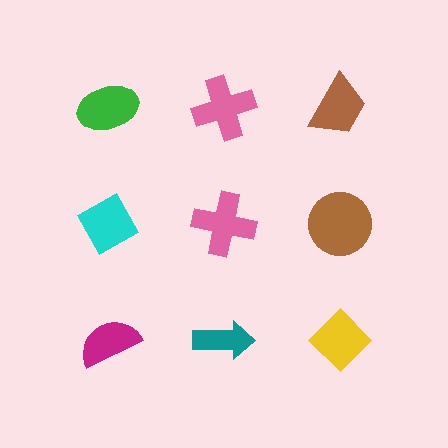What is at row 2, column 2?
A pink cross.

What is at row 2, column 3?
A brown circle.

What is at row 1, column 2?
A pink cross.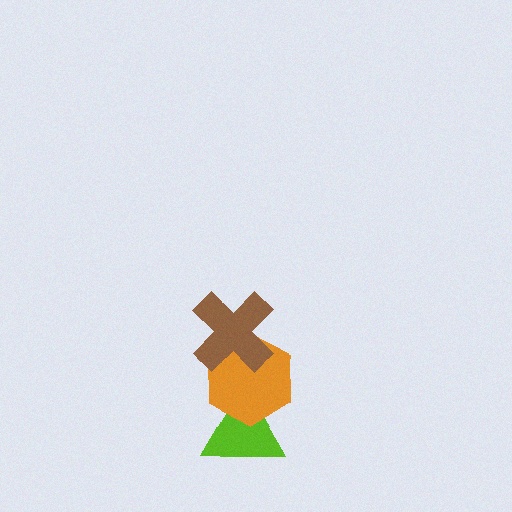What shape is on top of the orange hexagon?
The brown cross is on top of the orange hexagon.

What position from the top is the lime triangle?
The lime triangle is 3rd from the top.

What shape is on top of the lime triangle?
The orange hexagon is on top of the lime triangle.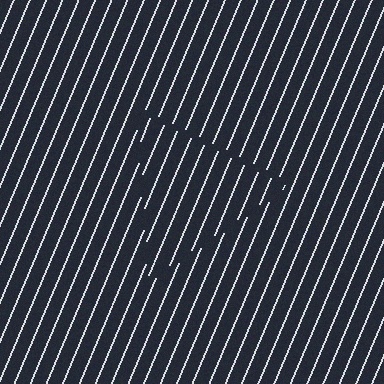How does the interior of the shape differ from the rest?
The interior of the shape contains the same grating, shifted by half a period — the contour is defined by the phase discontinuity where line-ends from the inner and outer gratings abut.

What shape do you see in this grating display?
An illusory triangle. The interior of the shape contains the same grating, shifted by half a period — the contour is defined by the phase discontinuity where line-ends from the inner and outer gratings abut.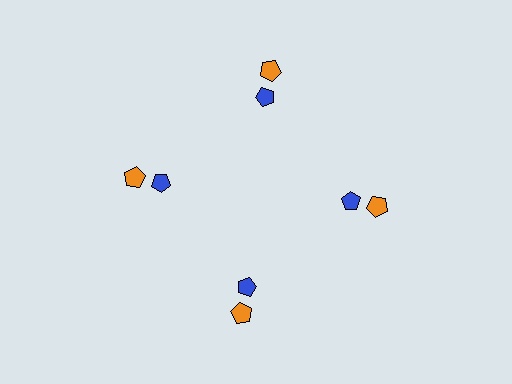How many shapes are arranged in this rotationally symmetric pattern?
There are 8 shapes, arranged in 4 groups of 2.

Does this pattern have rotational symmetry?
Yes, this pattern has 4-fold rotational symmetry. It looks the same after rotating 90 degrees around the center.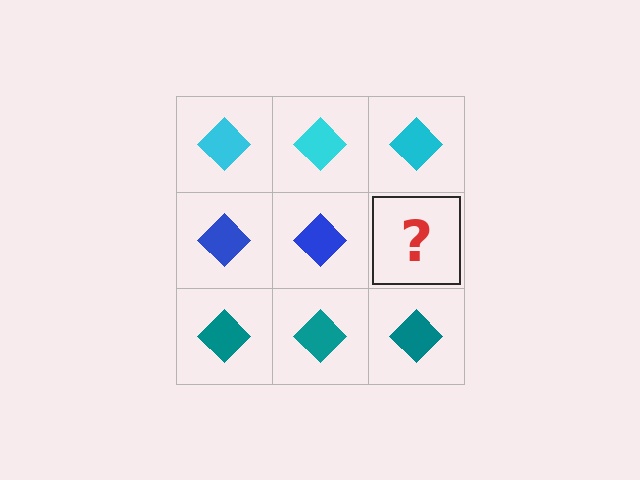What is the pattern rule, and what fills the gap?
The rule is that each row has a consistent color. The gap should be filled with a blue diamond.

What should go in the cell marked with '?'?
The missing cell should contain a blue diamond.